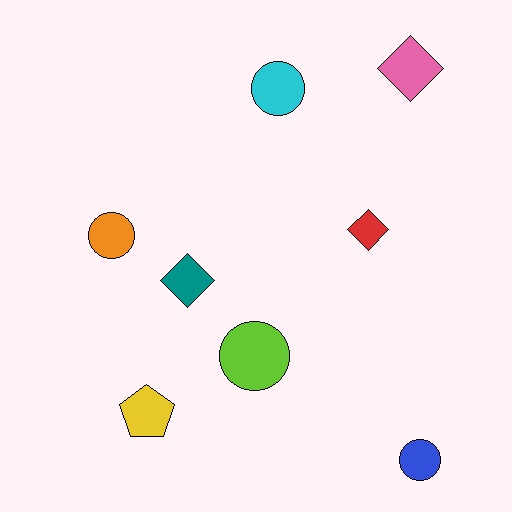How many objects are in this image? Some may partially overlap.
There are 8 objects.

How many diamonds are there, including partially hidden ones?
There are 3 diamonds.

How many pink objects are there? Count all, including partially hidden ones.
There is 1 pink object.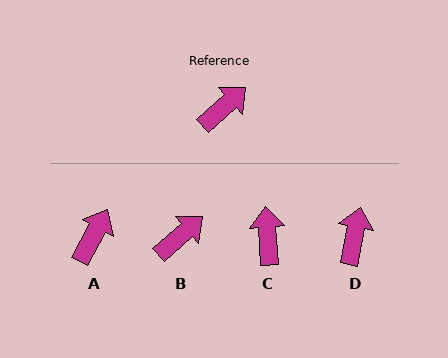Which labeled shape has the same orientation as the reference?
B.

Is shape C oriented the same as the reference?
No, it is off by about 53 degrees.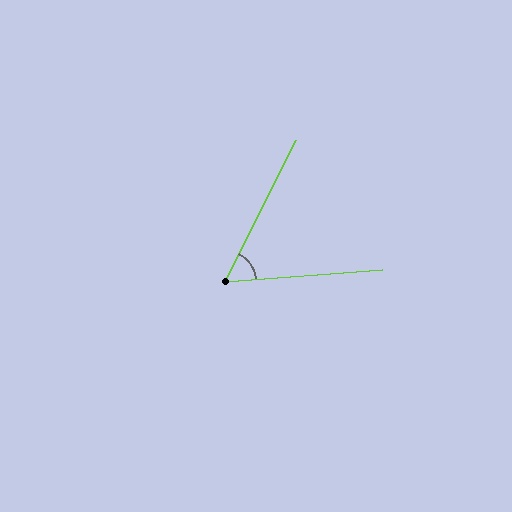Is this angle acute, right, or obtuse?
It is acute.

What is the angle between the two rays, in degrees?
Approximately 59 degrees.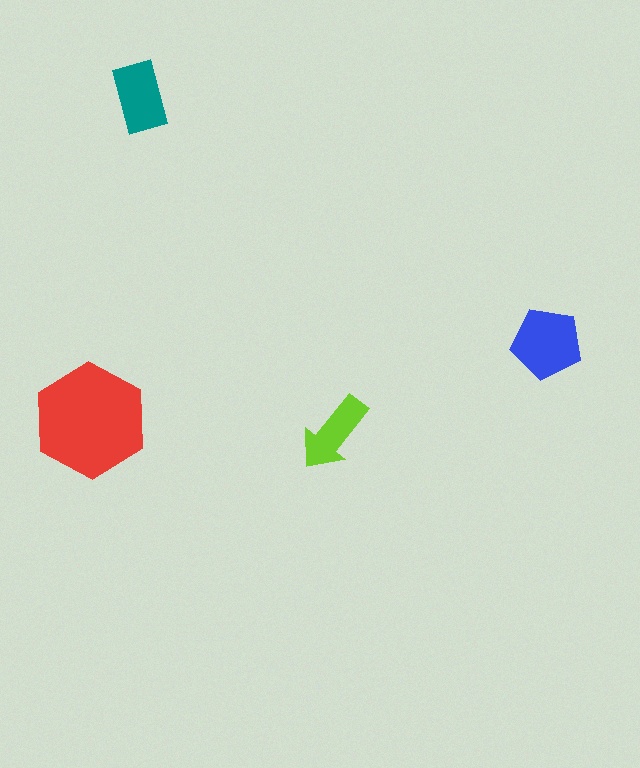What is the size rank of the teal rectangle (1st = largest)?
3rd.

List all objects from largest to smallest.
The red hexagon, the blue pentagon, the teal rectangle, the lime arrow.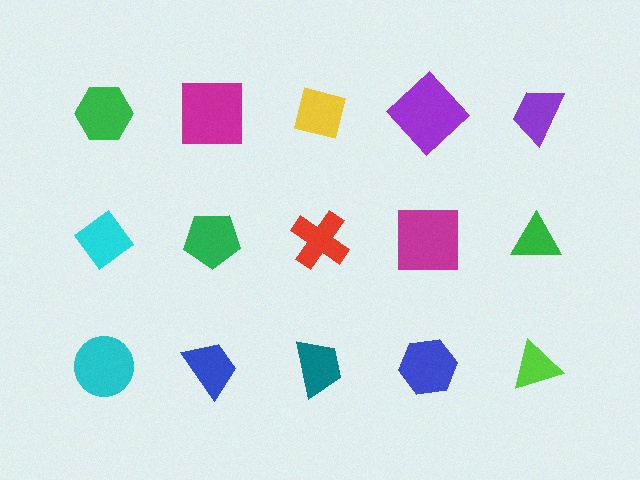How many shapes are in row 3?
5 shapes.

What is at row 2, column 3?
A red cross.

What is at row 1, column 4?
A purple diamond.